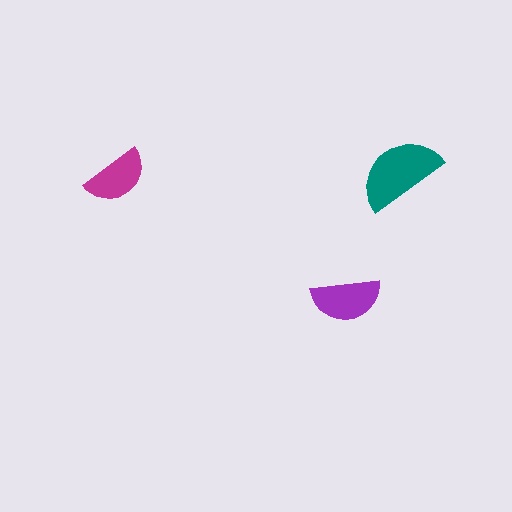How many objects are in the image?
There are 3 objects in the image.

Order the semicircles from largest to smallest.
the teal one, the purple one, the magenta one.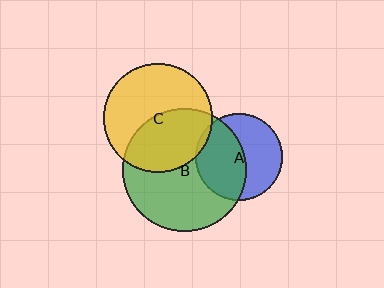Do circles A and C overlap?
Yes.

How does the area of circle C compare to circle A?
Approximately 1.6 times.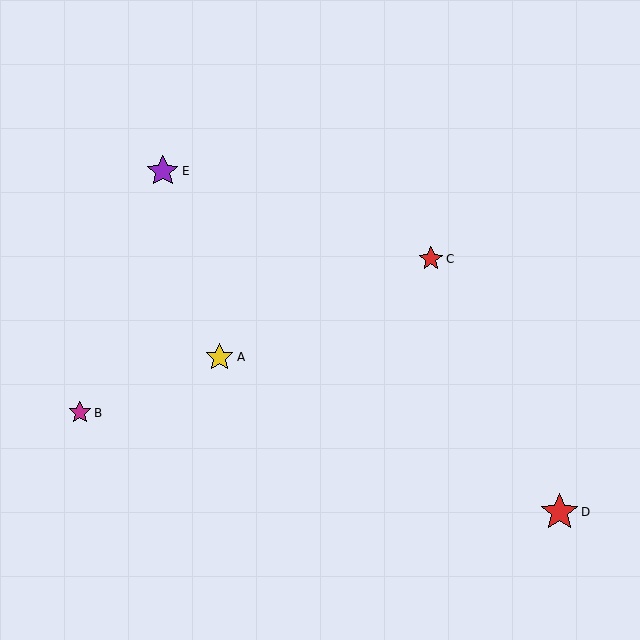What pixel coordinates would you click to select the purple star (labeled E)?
Click at (163, 171) to select the purple star E.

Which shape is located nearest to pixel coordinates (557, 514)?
The red star (labeled D) at (560, 512) is nearest to that location.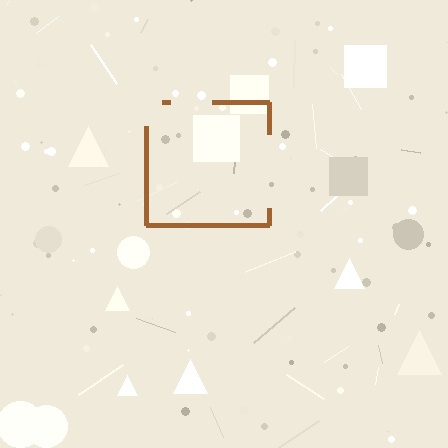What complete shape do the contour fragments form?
The contour fragments form a square.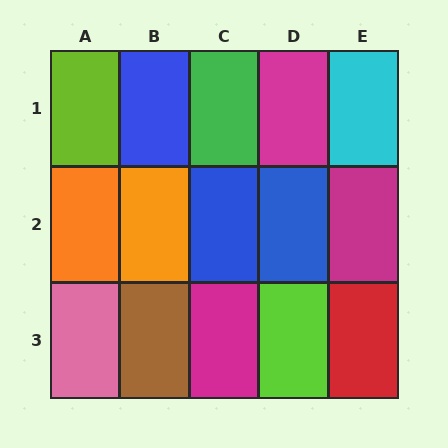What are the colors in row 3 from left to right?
Pink, brown, magenta, lime, red.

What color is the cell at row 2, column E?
Magenta.